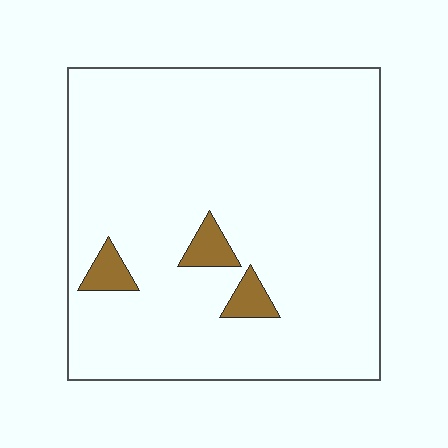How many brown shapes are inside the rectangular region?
3.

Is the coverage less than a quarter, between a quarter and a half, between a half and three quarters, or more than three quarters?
Less than a quarter.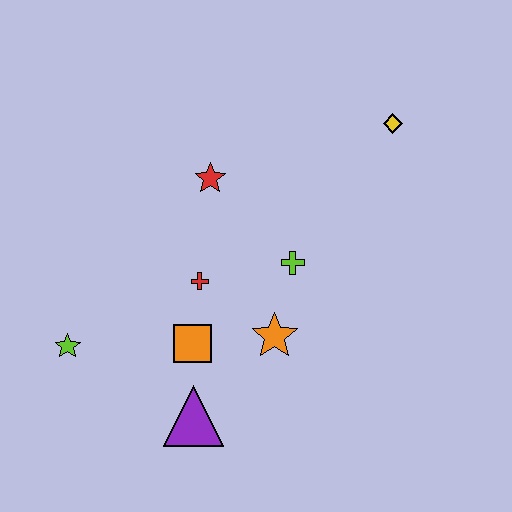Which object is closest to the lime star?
The orange square is closest to the lime star.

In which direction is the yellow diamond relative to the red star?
The yellow diamond is to the right of the red star.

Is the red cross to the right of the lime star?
Yes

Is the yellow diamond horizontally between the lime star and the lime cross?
No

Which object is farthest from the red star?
The purple triangle is farthest from the red star.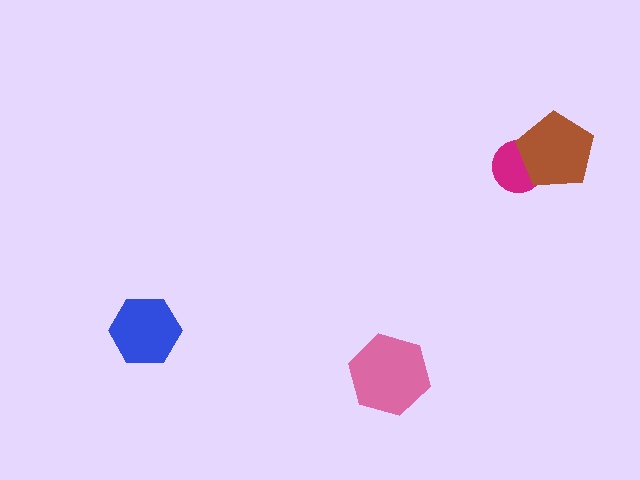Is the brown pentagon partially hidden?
No, no other shape covers it.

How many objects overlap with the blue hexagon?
0 objects overlap with the blue hexagon.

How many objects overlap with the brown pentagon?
1 object overlaps with the brown pentagon.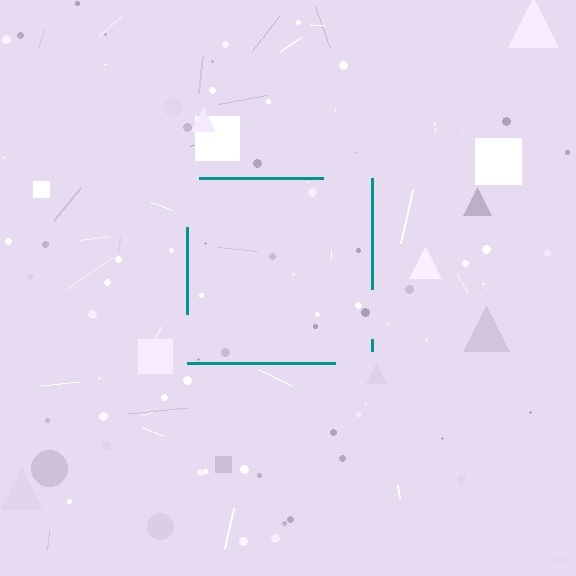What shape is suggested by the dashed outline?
The dashed outline suggests a square.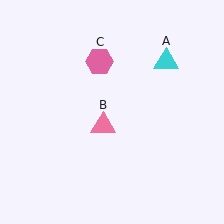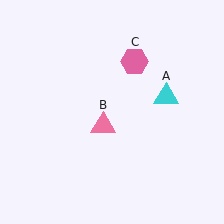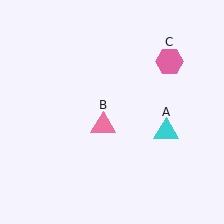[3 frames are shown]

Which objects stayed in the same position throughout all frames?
Pink triangle (object B) remained stationary.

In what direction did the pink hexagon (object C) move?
The pink hexagon (object C) moved right.